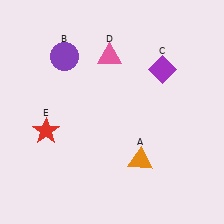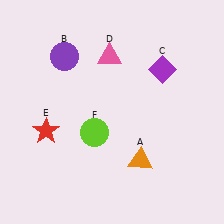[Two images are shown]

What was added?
A lime circle (F) was added in Image 2.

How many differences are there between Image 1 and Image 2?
There is 1 difference between the two images.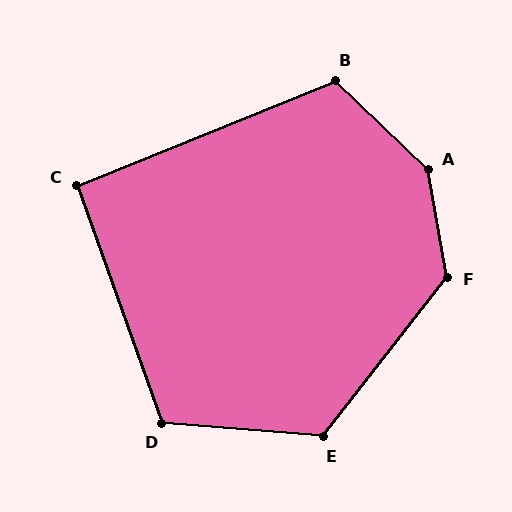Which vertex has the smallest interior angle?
C, at approximately 92 degrees.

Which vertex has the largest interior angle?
A, at approximately 144 degrees.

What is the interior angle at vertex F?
Approximately 132 degrees (obtuse).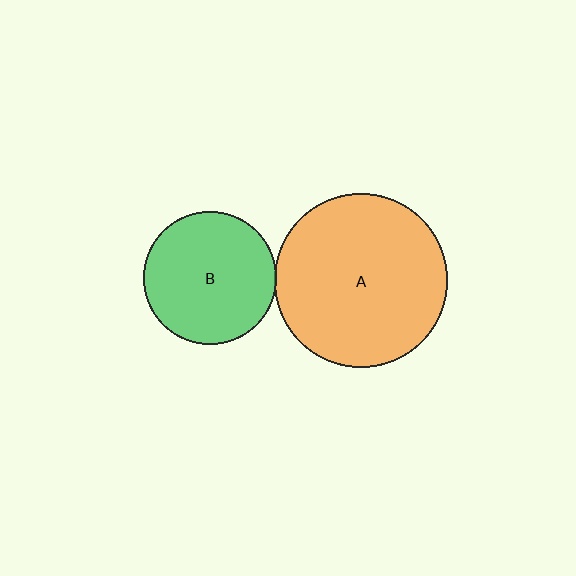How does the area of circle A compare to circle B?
Approximately 1.7 times.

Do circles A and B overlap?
Yes.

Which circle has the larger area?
Circle A (orange).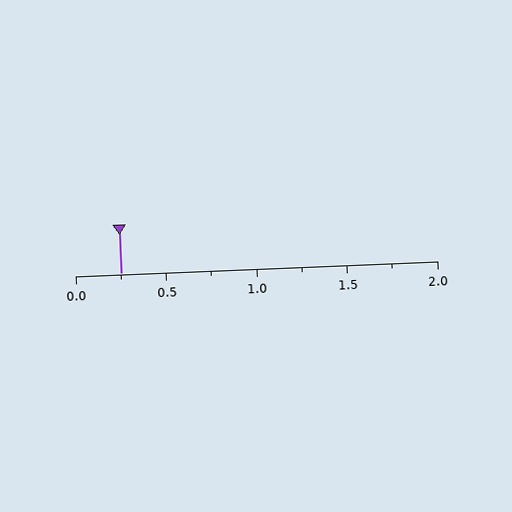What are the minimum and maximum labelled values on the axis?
The axis runs from 0.0 to 2.0.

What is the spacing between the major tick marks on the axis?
The major ticks are spaced 0.5 apart.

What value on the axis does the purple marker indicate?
The marker indicates approximately 0.25.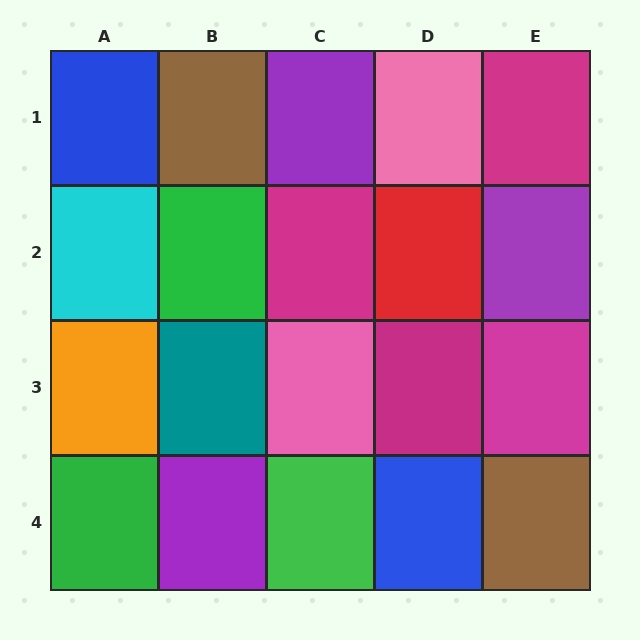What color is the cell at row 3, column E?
Magenta.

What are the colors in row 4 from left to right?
Green, purple, green, blue, brown.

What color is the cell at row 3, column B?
Teal.